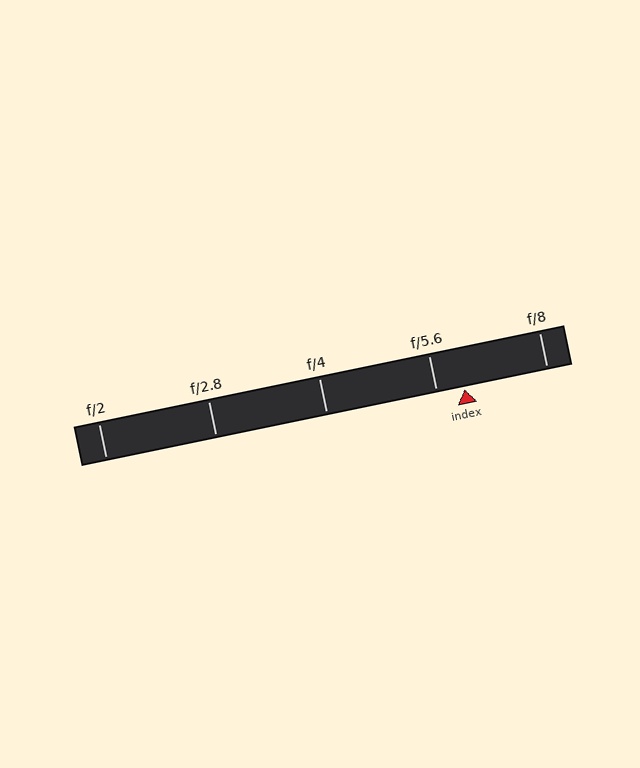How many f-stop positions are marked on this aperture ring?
There are 5 f-stop positions marked.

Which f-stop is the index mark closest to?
The index mark is closest to f/5.6.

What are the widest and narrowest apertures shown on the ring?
The widest aperture shown is f/2 and the narrowest is f/8.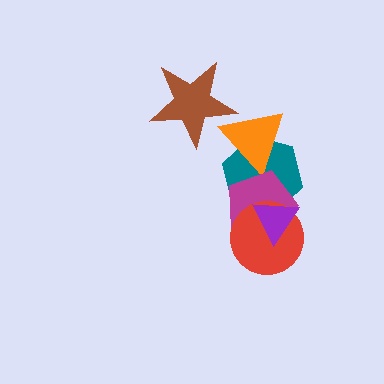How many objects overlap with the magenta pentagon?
4 objects overlap with the magenta pentagon.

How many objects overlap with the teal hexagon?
4 objects overlap with the teal hexagon.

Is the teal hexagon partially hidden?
Yes, it is partially covered by another shape.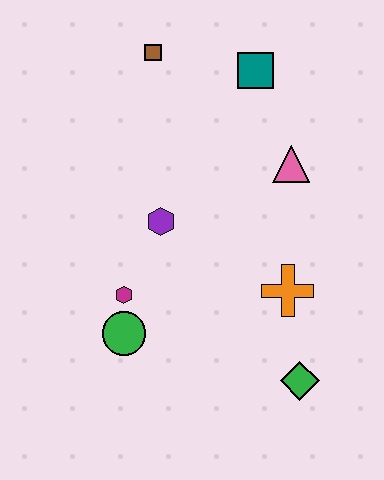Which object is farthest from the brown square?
The green diamond is farthest from the brown square.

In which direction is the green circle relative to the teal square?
The green circle is below the teal square.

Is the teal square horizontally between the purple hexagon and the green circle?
No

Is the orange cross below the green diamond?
No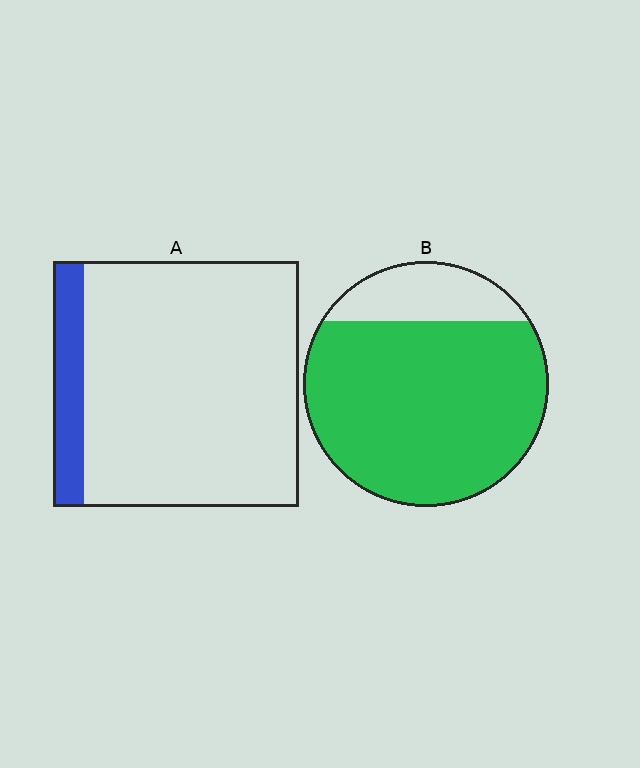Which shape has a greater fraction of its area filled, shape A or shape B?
Shape B.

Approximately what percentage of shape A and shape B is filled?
A is approximately 15% and B is approximately 80%.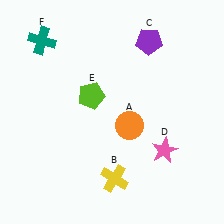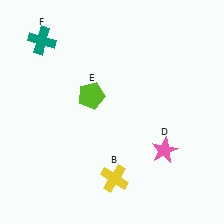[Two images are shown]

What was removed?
The orange circle (A), the purple pentagon (C) were removed in Image 2.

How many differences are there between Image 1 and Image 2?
There are 2 differences between the two images.